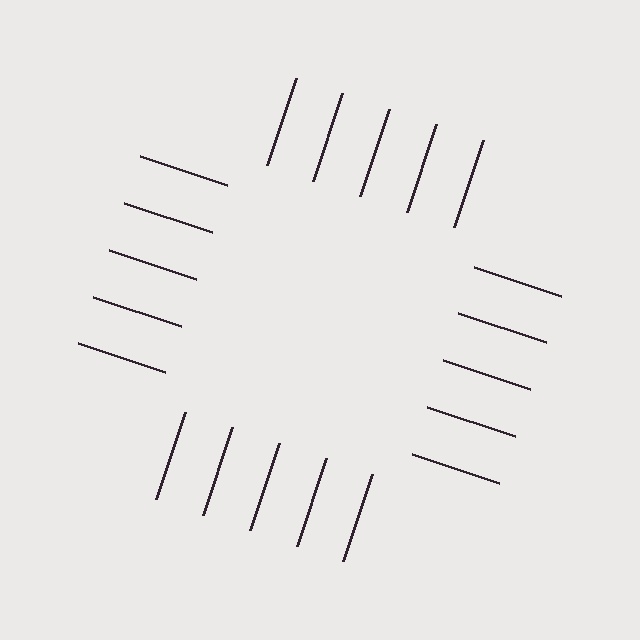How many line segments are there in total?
20 — 5 along each of the 4 edges.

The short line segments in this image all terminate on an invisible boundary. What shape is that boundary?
An illusory square — the line segments terminate on its edges but no continuous stroke is drawn.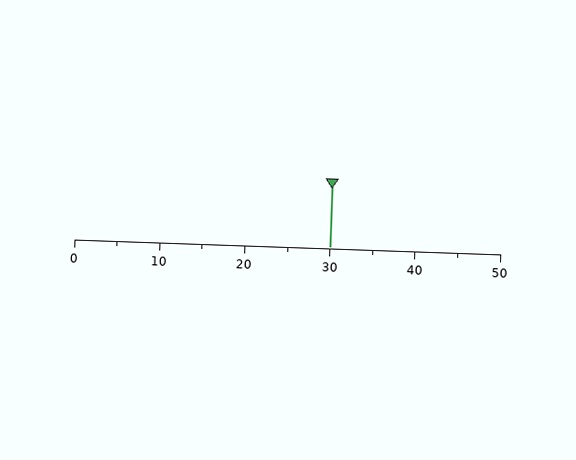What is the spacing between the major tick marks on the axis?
The major ticks are spaced 10 apart.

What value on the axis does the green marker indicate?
The marker indicates approximately 30.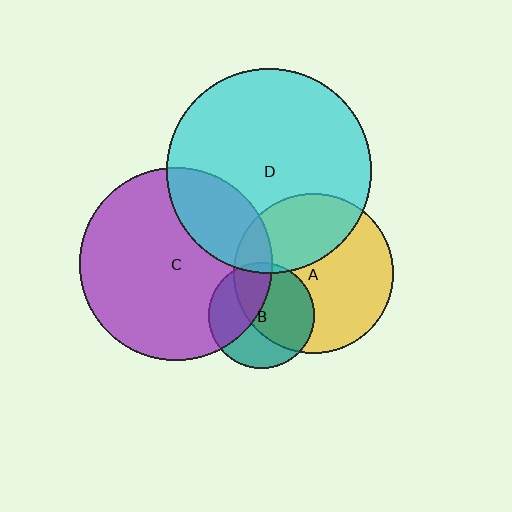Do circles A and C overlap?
Yes.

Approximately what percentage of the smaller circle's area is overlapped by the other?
Approximately 15%.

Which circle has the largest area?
Circle D (cyan).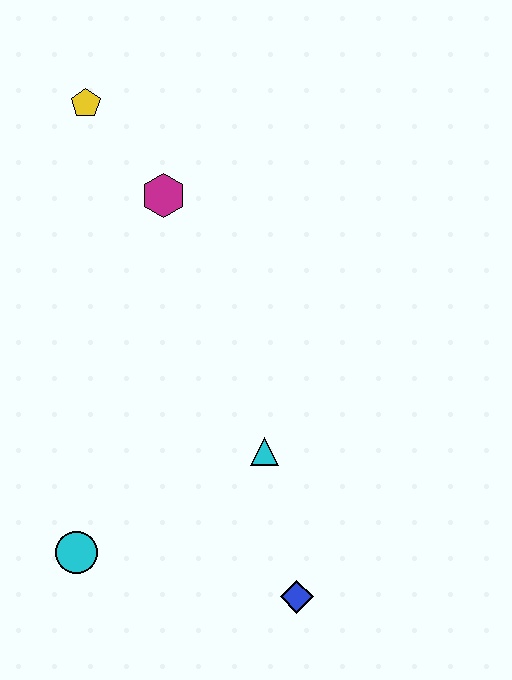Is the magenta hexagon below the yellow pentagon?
Yes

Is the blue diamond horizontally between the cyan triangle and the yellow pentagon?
No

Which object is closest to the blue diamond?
The cyan triangle is closest to the blue diamond.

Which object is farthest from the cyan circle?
The yellow pentagon is farthest from the cyan circle.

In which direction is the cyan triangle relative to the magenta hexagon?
The cyan triangle is below the magenta hexagon.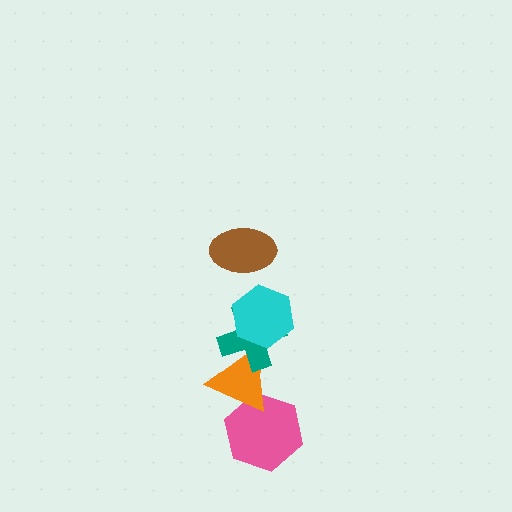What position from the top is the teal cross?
The teal cross is 3rd from the top.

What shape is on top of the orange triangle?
The teal cross is on top of the orange triangle.